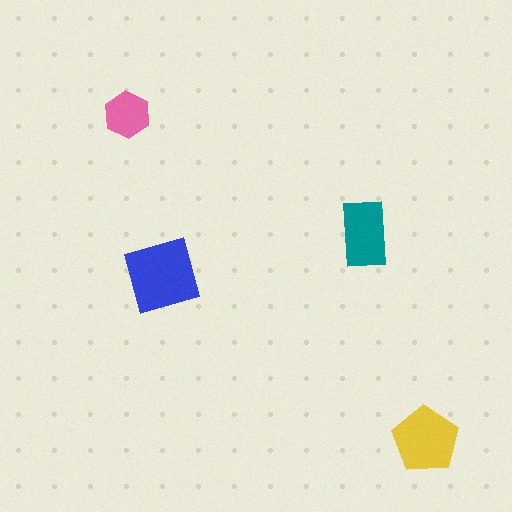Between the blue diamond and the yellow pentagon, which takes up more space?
The blue diamond.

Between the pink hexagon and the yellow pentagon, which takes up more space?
The yellow pentagon.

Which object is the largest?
The blue diamond.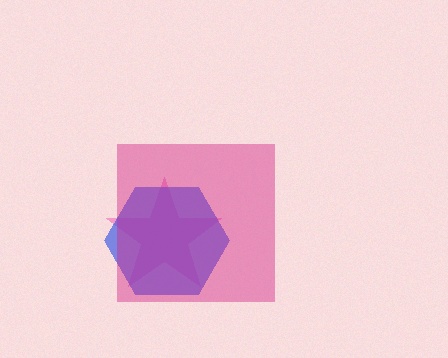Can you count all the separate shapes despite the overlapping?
Yes, there are 3 separate shapes.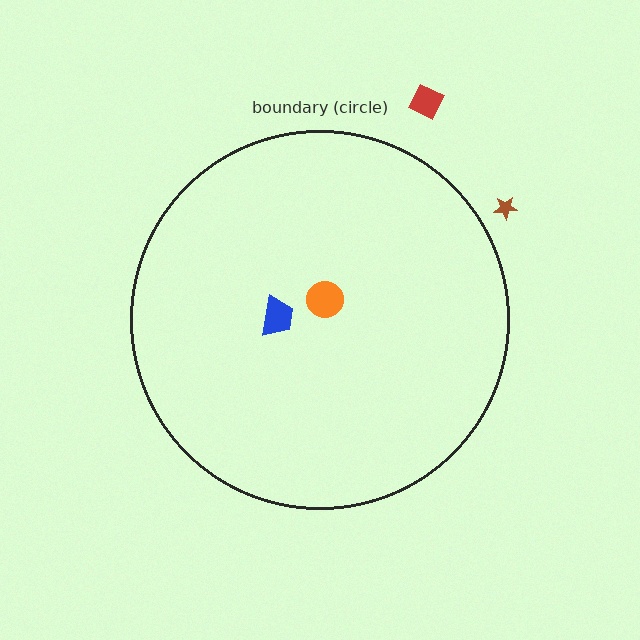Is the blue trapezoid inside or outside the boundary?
Inside.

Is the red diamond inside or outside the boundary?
Outside.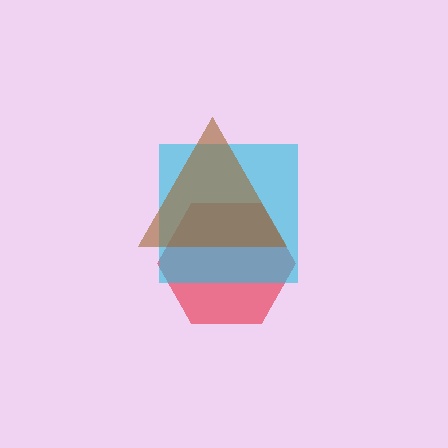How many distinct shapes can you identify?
There are 3 distinct shapes: a red hexagon, a cyan square, a brown triangle.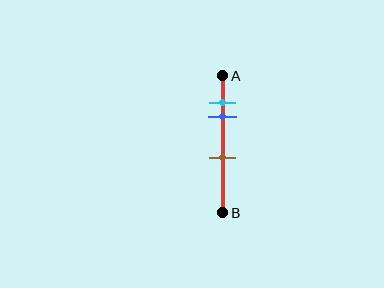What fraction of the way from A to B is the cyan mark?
The cyan mark is approximately 20% (0.2) of the way from A to B.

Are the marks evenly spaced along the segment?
No, the marks are not evenly spaced.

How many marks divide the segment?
There are 3 marks dividing the segment.